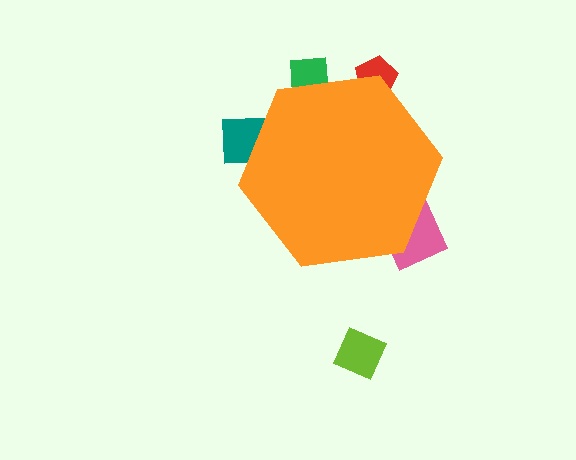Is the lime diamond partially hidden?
No, the lime diamond is fully visible.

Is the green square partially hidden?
Yes, the green square is partially hidden behind the orange hexagon.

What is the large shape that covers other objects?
An orange hexagon.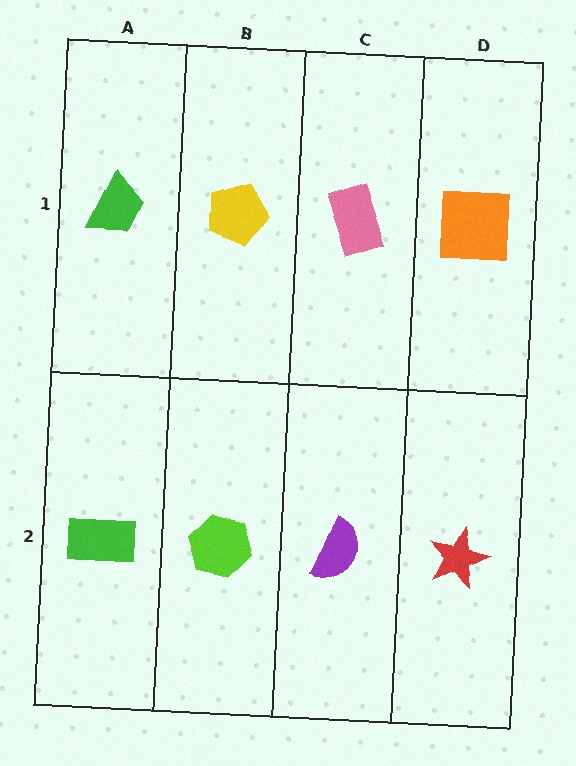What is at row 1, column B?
A yellow pentagon.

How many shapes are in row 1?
4 shapes.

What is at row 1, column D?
An orange square.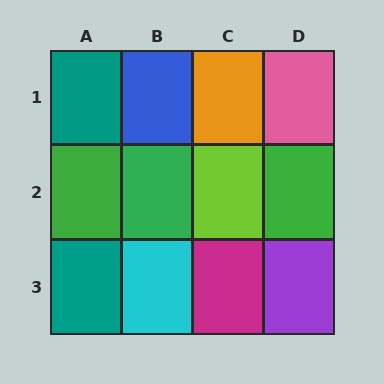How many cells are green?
3 cells are green.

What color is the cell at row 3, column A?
Teal.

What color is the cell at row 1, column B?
Blue.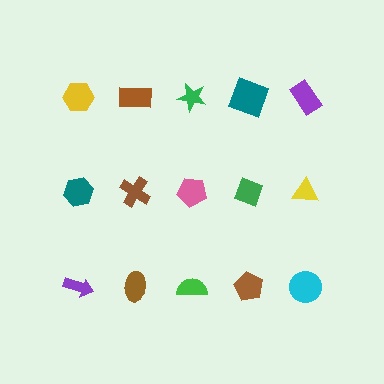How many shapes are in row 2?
5 shapes.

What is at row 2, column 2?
A brown cross.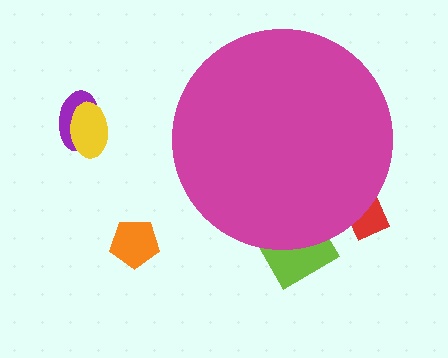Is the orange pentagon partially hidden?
No, the orange pentagon is fully visible.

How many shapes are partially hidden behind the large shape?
2 shapes are partially hidden.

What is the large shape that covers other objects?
A magenta circle.